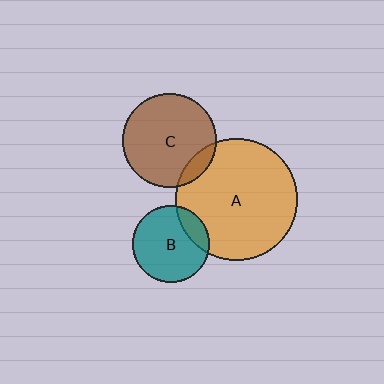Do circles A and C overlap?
Yes.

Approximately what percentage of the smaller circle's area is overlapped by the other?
Approximately 10%.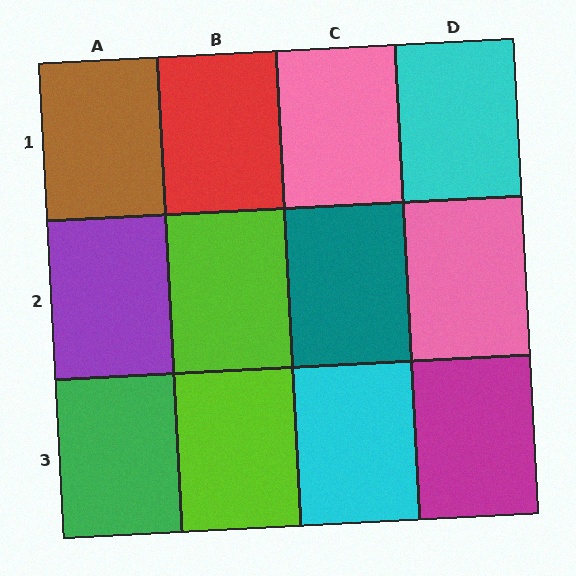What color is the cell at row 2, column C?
Teal.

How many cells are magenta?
1 cell is magenta.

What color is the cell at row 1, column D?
Cyan.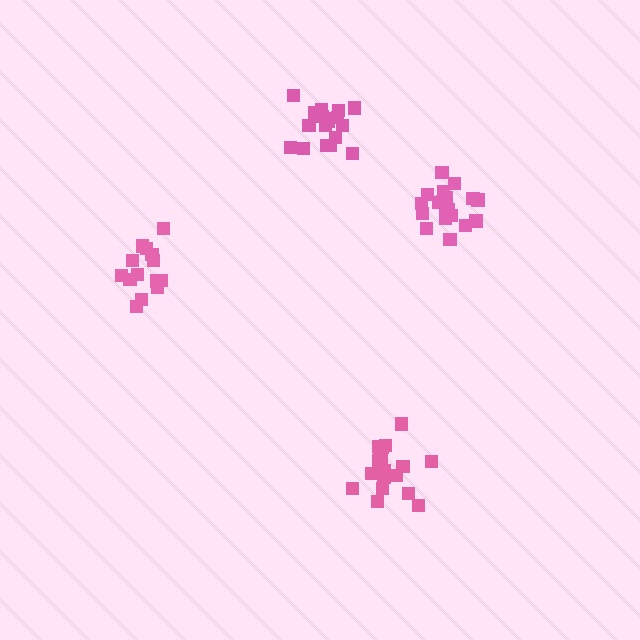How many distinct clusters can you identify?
There are 4 distinct clusters.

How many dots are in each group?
Group 1: 19 dots, Group 2: 18 dots, Group 3: 18 dots, Group 4: 14 dots (69 total).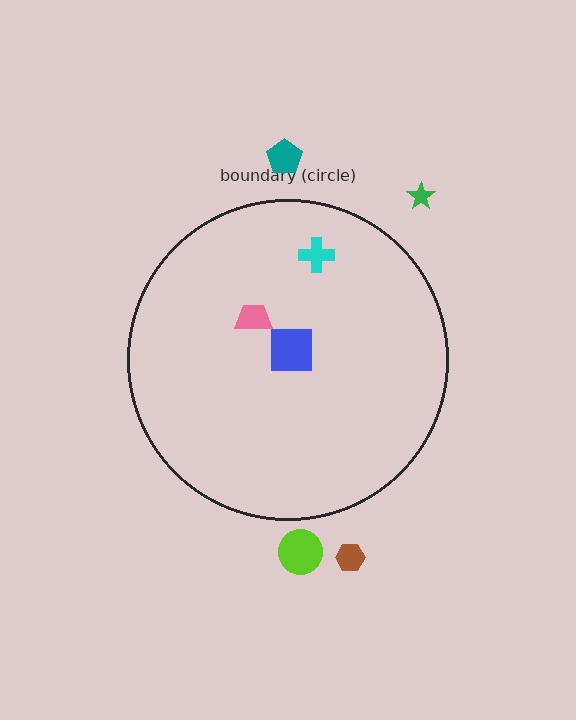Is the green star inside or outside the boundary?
Outside.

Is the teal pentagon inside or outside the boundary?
Outside.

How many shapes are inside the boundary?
3 inside, 4 outside.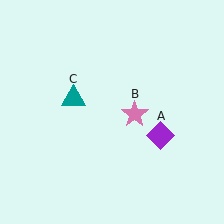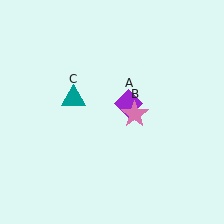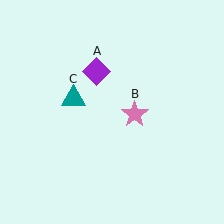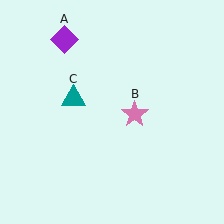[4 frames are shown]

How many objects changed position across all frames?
1 object changed position: purple diamond (object A).